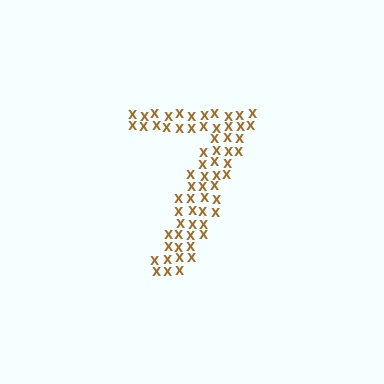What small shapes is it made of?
It is made of small letter X's.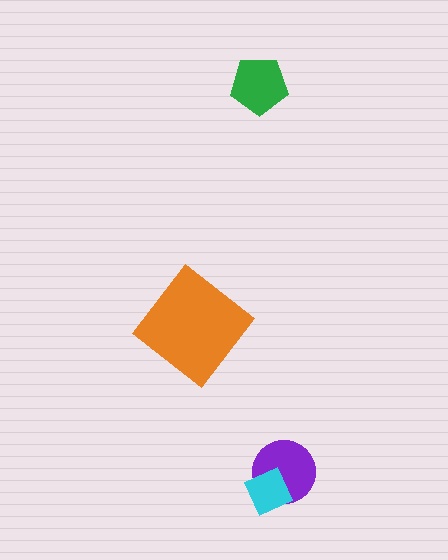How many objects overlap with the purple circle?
1 object overlaps with the purple circle.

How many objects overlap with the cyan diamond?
1 object overlaps with the cyan diamond.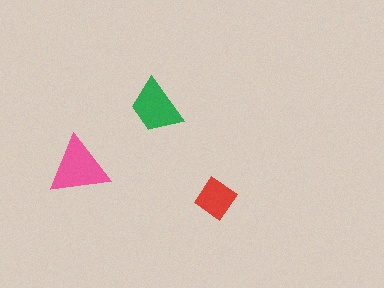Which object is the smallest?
The red diamond.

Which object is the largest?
The pink triangle.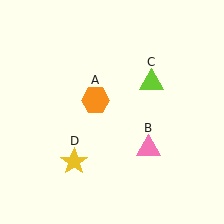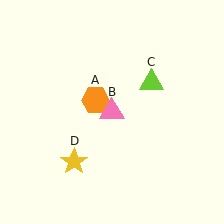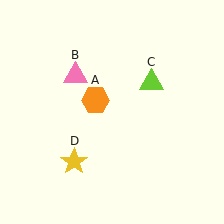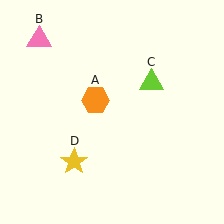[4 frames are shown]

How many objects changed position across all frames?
1 object changed position: pink triangle (object B).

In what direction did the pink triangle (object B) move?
The pink triangle (object B) moved up and to the left.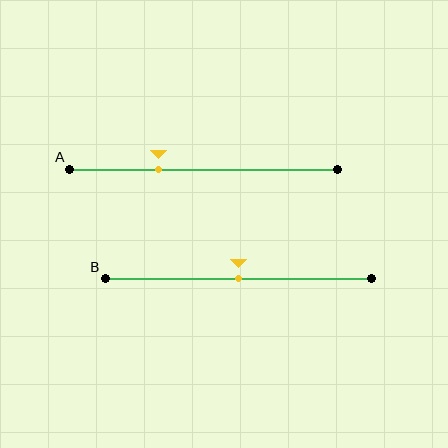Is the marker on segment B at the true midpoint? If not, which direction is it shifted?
Yes, the marker on segment B is at the true midpoint.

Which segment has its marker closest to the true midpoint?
Segment B has its marker closest to the true midpoint.